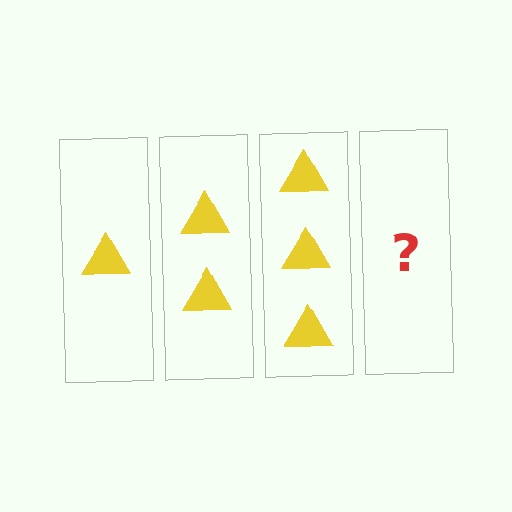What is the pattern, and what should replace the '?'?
The pattern is that each step adds one more triangle. The '?' should be 4 triangles.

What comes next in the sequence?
The next element should be 4 triangles.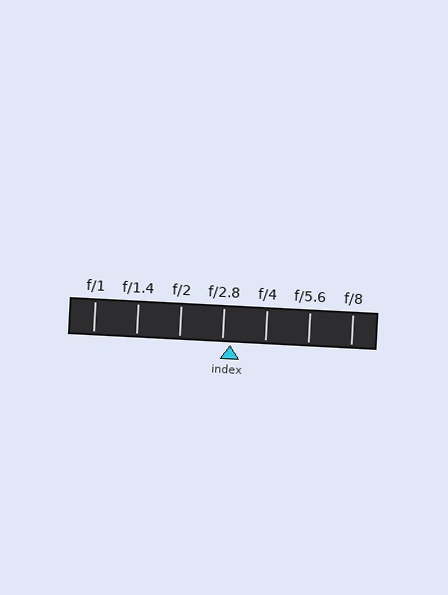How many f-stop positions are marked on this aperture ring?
There are 7 f-stop positions marked.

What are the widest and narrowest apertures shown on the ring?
The widest aperture shown is f/1 and the narrowest is f/8.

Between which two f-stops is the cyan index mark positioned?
The index mark is between f/2.8 and f/4.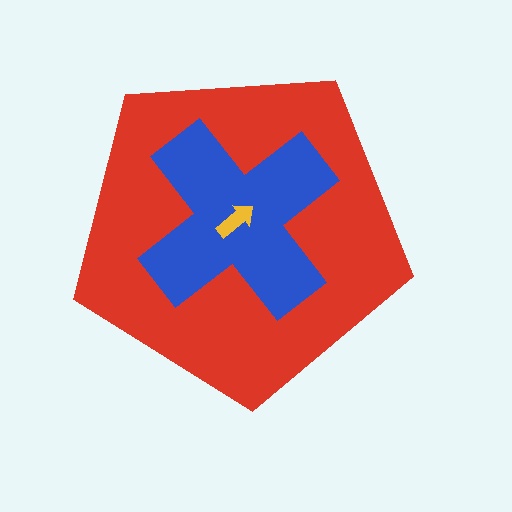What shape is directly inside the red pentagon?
The blue cross.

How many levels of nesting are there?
3.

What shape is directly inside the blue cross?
The yellow arrow.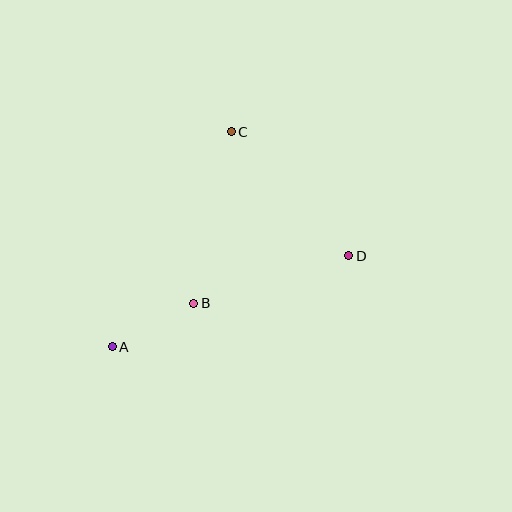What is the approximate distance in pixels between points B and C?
The distance between B and C is approximately 175 pixels.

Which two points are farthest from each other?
Points A and D are farthest from each other.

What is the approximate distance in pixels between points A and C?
The distance between A and C is approximately 246 pixels.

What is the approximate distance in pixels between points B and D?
The distance between B and D is approximately 162 pixels.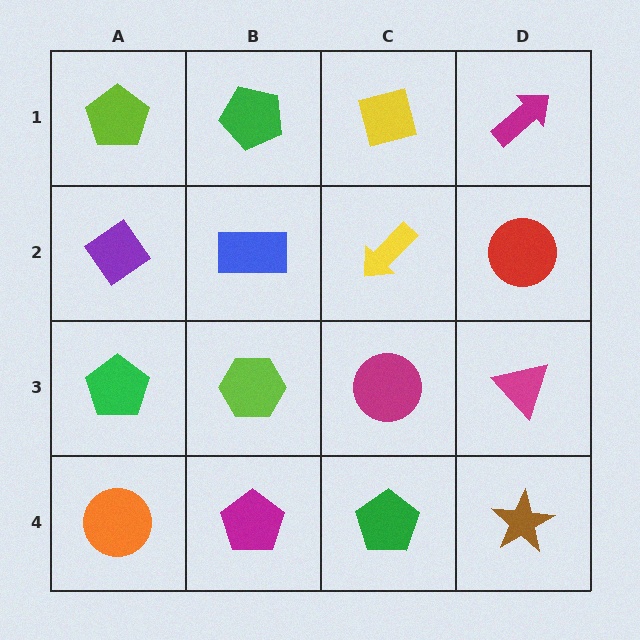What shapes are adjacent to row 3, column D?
A red circle (row 2, column D), a brown star (row 4, column D), a magenta circle (row 3, column C).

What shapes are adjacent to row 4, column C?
A magenta circle (row 3, column C), a magenta pentagon (row 4, column B), a brown star (row 4, column D).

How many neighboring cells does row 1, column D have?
2.